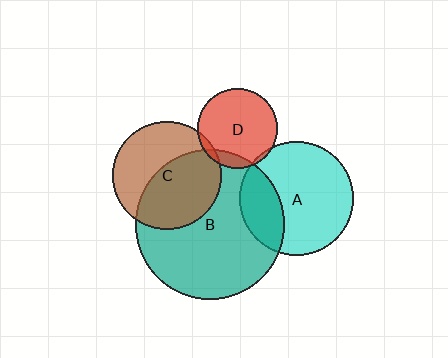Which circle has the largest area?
Circle B (teal).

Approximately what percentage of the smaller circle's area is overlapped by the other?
Approximately 5%.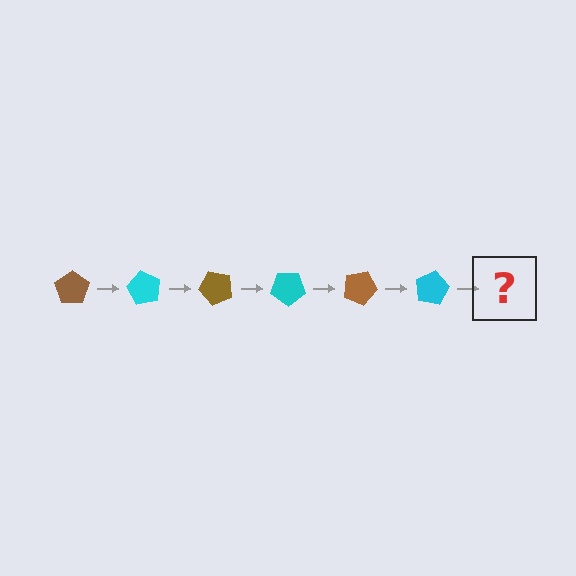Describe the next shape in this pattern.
It should be a brown pentagon, rotated 360 degrees from the start.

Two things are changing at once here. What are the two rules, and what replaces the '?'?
The two rules are that it rotates 60 degrees each step and the color cycles through brown and cyan. The '?' should be a brown pentagon, rotated 360 degrees from the start.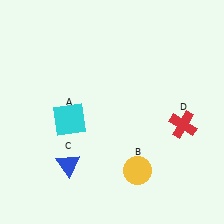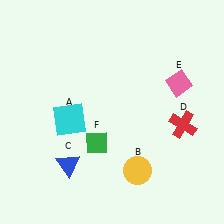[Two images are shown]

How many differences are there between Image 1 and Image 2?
There are 2 differences between the two images.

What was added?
A pink diamond (E), a green diamond (F) were added in Image 2.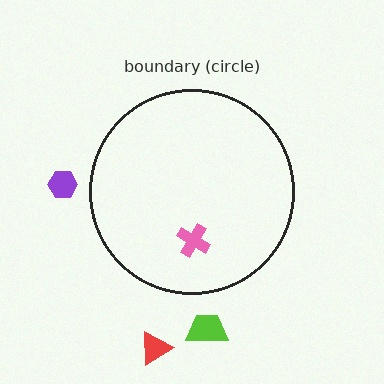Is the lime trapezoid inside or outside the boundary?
Outside.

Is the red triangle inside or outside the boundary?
Outside.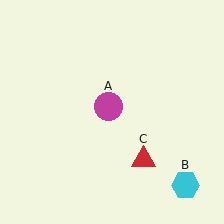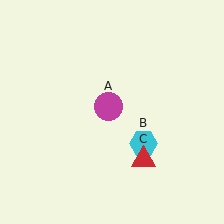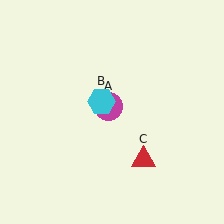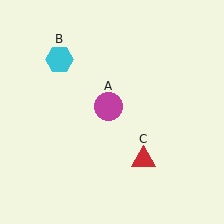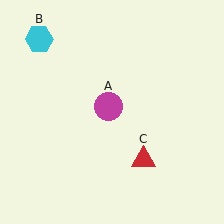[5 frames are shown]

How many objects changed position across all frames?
1 object changed position: cyan hexagon (object B).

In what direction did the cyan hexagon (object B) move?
The cyan hexagon (object B) moved up and to the left.